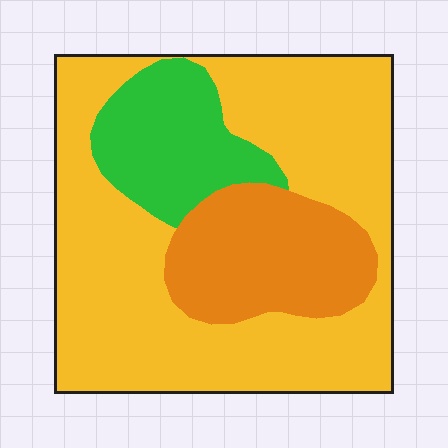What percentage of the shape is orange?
Orange takes up about one fifth (1/5) of the shape.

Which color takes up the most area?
Yellow, at roughly 65%.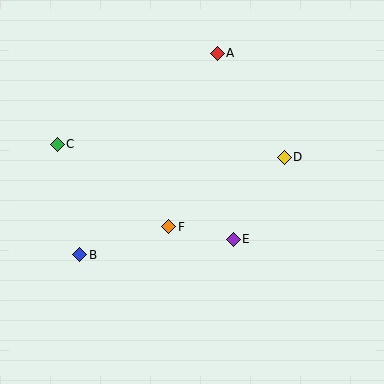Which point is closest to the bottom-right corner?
Point E is closest to the bottom-right corner.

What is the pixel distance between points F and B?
The distance between F and B is 93 pixels.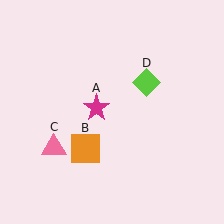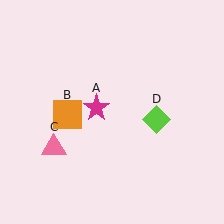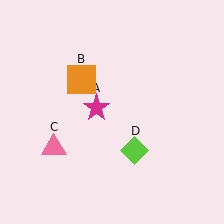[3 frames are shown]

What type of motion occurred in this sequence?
The orange square (object B), lime diamond (object D) rotated clockwise around the center of the scene.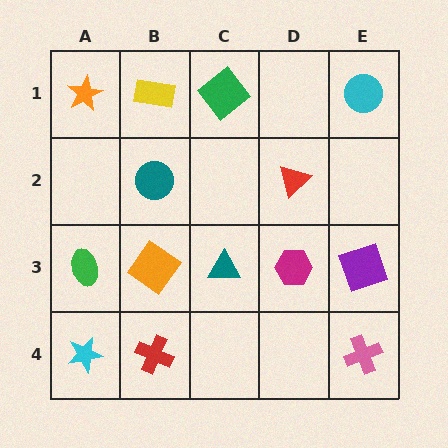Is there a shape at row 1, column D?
No, that cell is empty.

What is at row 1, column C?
A green diamond.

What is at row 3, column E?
A purple square.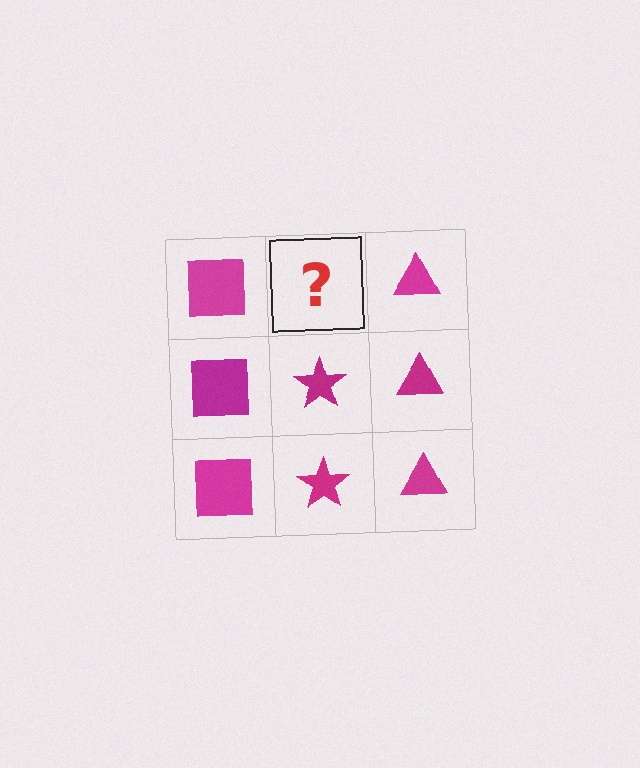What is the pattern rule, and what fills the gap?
The rule is that each column has a consistent shape. The gap should be filled with a magenta star.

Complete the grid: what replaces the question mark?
The question mark should be replaced with a magenta star.